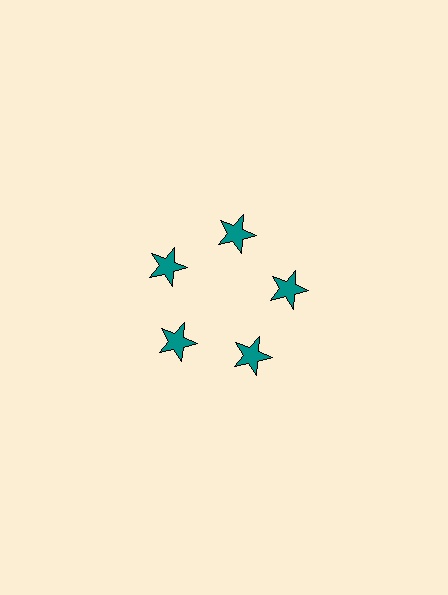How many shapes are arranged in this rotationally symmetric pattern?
There are 5 shapes, arranged in 5 groups of 1.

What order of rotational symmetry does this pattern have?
This pattern has 5-fold rotational symmetry.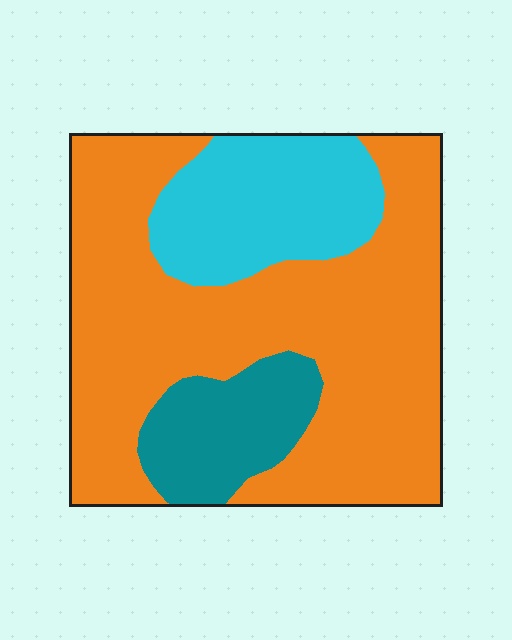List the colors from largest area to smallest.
From largest to smallest: orange, cyan, teal.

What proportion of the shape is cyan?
Cyan takes up less than a quarter of the shape.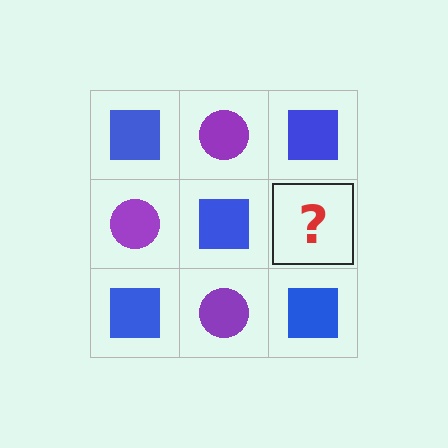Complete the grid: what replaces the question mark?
The question mark should be replaced with a purple circle.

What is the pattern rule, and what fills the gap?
The rule is that it alternates blue square and purple circle in a checkerboard pattern. The gap should be filled with a purple circle.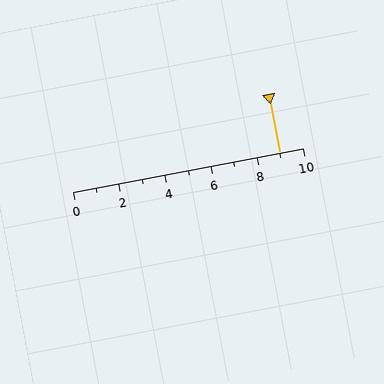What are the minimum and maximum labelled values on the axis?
The axis runs from 0 to 10.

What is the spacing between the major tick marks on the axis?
The major ticks are spaced 2 apart.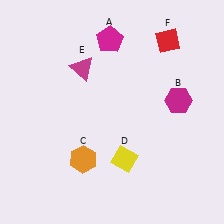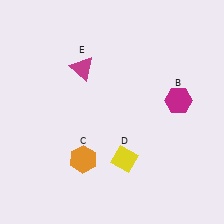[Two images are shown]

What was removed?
The red diamond (F), the magenta pentagon (A) were removed in Image 2.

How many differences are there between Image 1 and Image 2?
There are 2 differences between the two images.